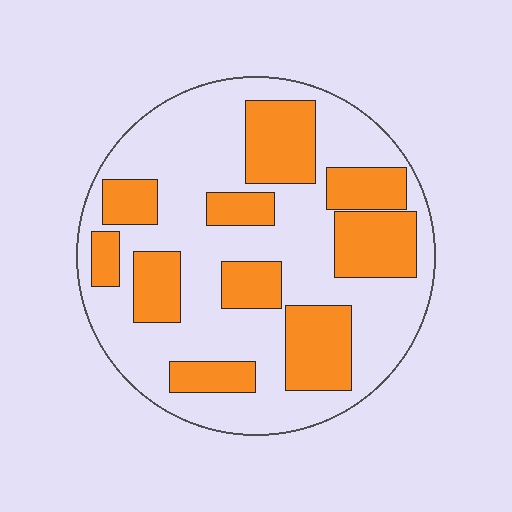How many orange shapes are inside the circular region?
10.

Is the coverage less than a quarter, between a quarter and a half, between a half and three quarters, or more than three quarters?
Between a quarter and a half.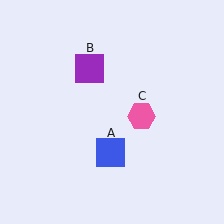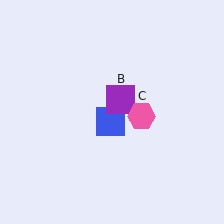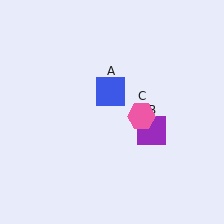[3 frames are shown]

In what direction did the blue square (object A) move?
The blue square (object A) moved up.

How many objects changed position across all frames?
2 objects changed position: blue square (object A), purple square (object B).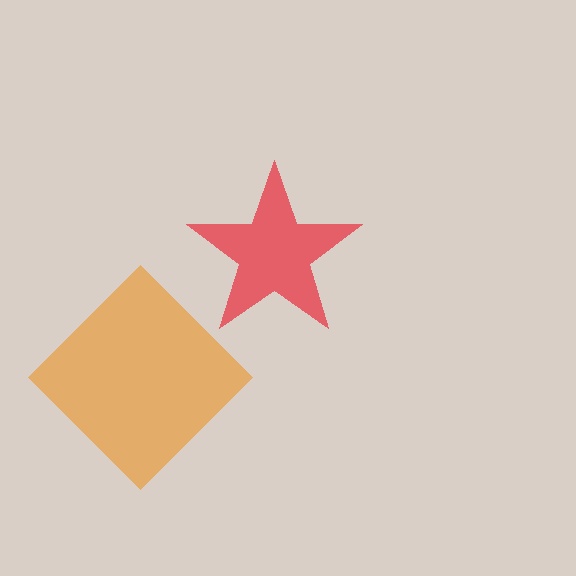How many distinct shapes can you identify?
There are 2 distinct shapes: an orange diamond, a red star.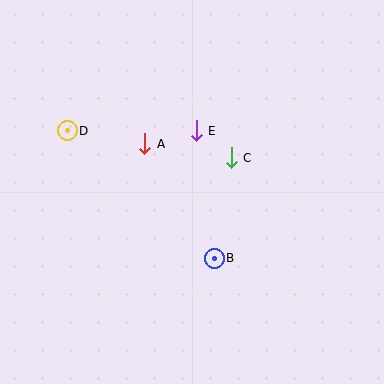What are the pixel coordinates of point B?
Point B is at (214, 258).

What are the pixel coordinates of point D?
Point D is at (67, 131).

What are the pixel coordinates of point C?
Point C is at (231, 158).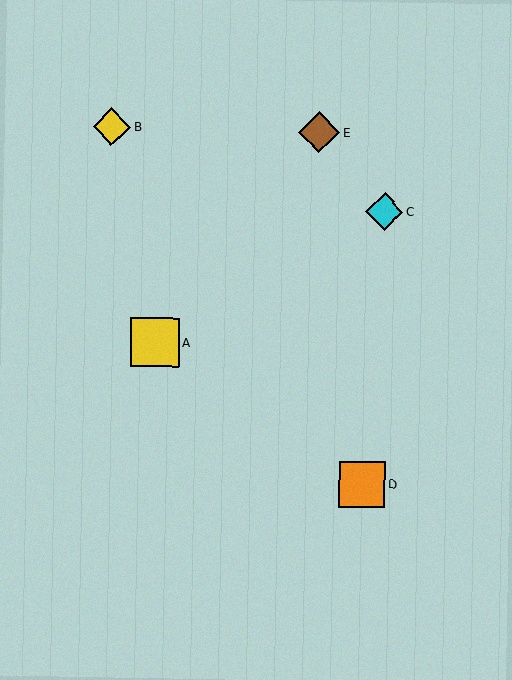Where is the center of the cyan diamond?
The center of the cyan diamond is at (385, 212).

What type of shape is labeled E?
Shape E is a brown diamond.